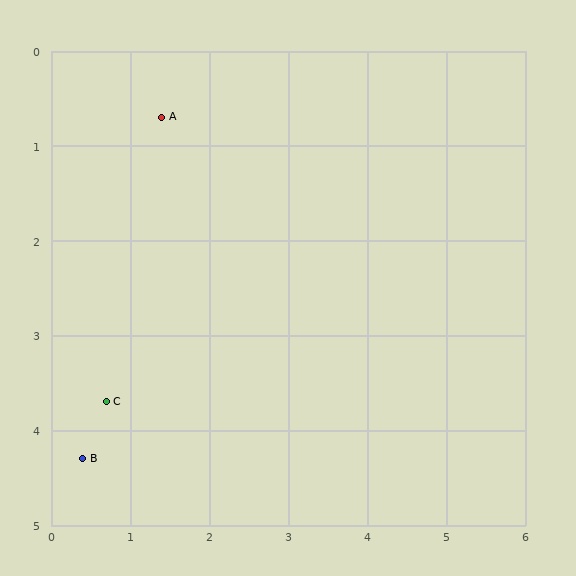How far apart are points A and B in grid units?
Points A and B are about 3.7 grid units apart.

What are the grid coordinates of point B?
Point B is at approximately (0.4, 4.3).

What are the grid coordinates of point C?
Point C is at approximately (0.7, 3.7).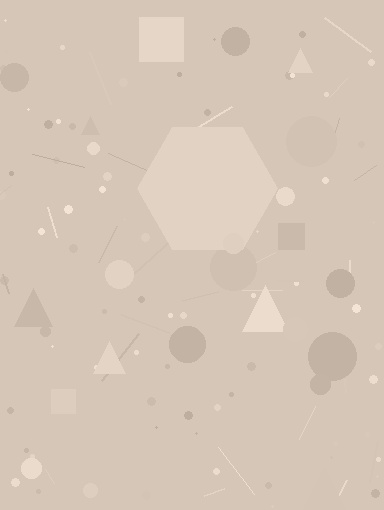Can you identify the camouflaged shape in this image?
The camouflaged shape is a hexagon.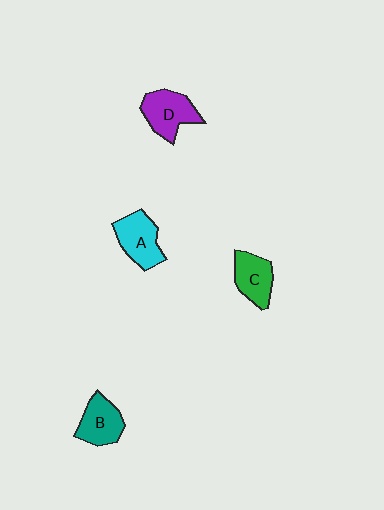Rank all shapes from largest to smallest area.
From largest to smallest: D (purple), A (cyan), B (teal), C (green).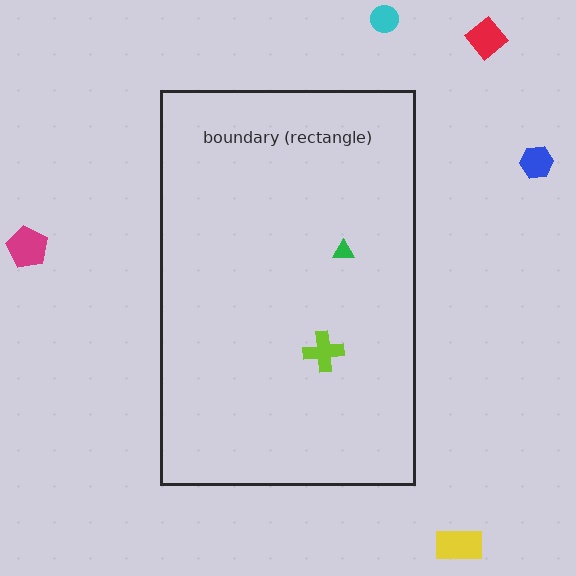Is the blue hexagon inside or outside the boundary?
Outside.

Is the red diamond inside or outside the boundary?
Outside.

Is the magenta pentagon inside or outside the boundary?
Outside.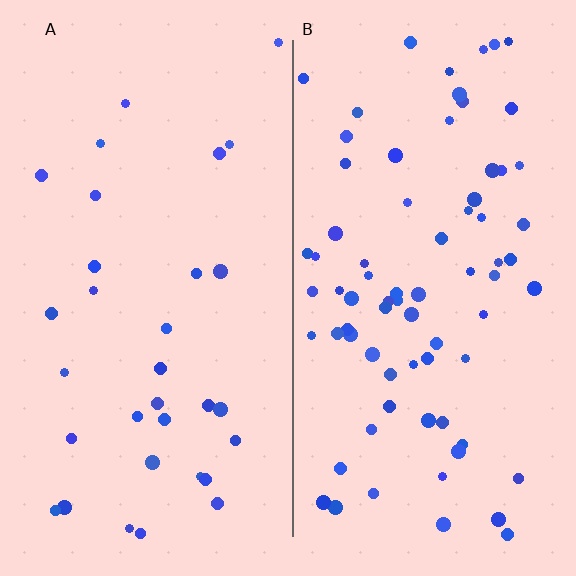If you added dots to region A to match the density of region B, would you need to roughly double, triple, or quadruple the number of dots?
Approximately double.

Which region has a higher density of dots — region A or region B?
B (the right).